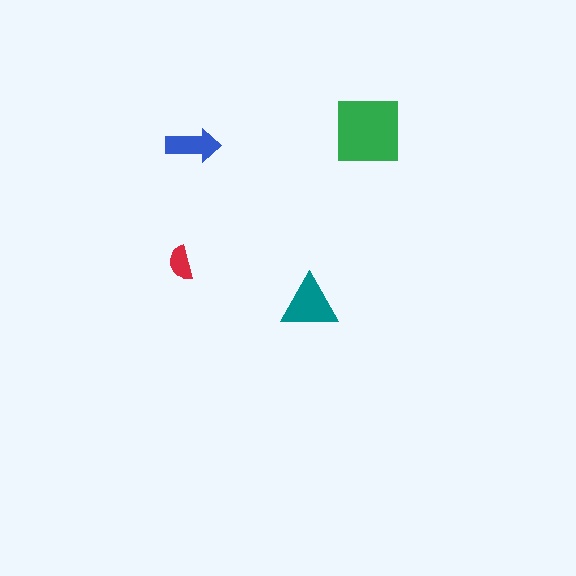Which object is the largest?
The green square.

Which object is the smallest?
The red semicircle.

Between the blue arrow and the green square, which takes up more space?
The green square.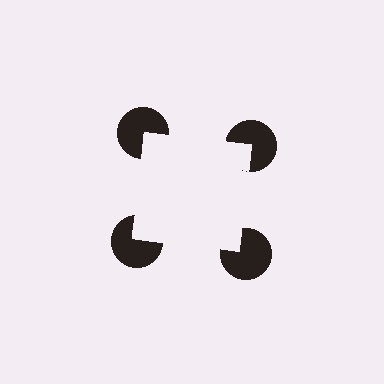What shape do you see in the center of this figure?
An illusory square — its edges are inferred from the aligned wedge cuts in the pac-man discs, not physically drawn.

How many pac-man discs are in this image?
There are 4 — one at each vertex of the illusory square.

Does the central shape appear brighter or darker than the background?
It typically appears slightly brighter than the background, even though no actual brightness change is drawn.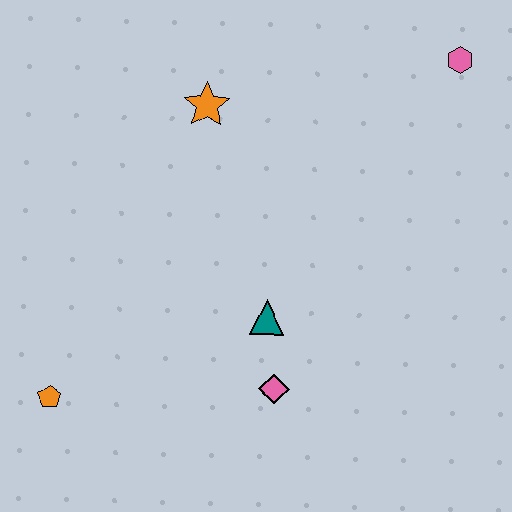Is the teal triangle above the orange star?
No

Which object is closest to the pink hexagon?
The orange star is closest to the pink hexagon.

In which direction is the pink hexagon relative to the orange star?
The pink hexagon is to the right of the orange star.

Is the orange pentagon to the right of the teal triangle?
No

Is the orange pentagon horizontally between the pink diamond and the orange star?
No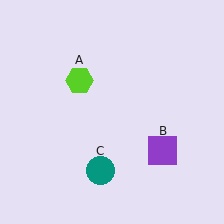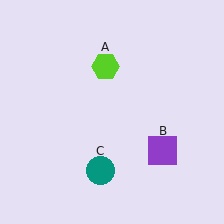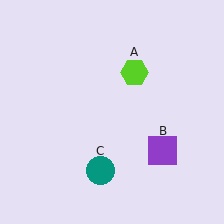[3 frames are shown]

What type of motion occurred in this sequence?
The lime hexagon (object A) rotated clockwise around the center of the scene.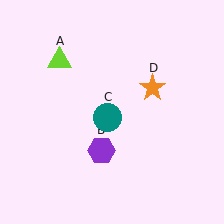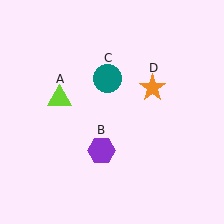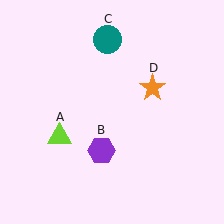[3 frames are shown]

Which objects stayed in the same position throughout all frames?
Purple hexagon (object B) and orange star (object D) remained stationary.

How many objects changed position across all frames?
2 objects changed position: lime triangle (object A), teal circle (object C).